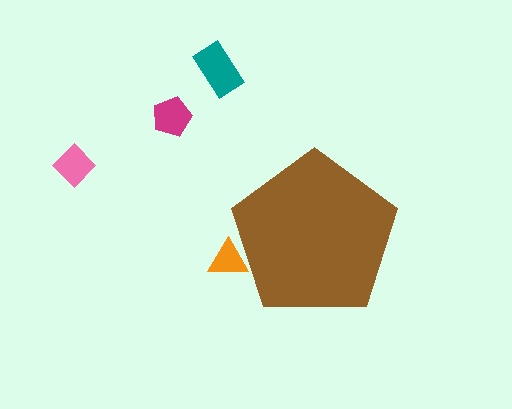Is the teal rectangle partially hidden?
No, the teal rectangle is fully visible.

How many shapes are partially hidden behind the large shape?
1 shape is partially hidden.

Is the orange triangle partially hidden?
Yes, the orange triangle is partially hidden behind the brown pentagon.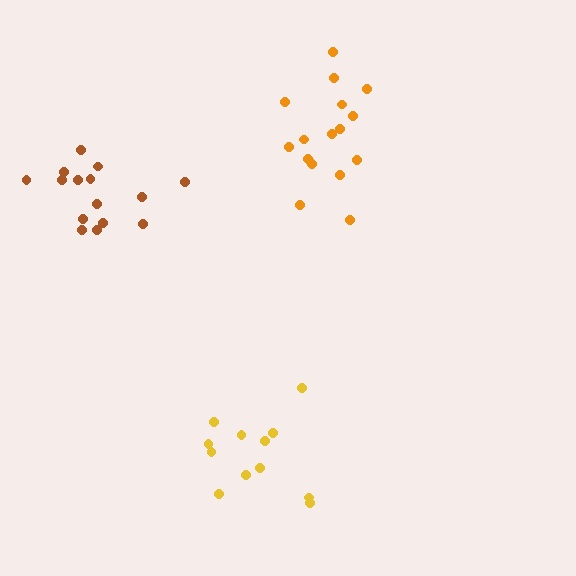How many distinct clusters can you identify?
There are 3 distinct clusters.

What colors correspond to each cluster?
The clusters are colored: orange, yellow, brown.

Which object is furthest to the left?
The brown cluster is leftmost.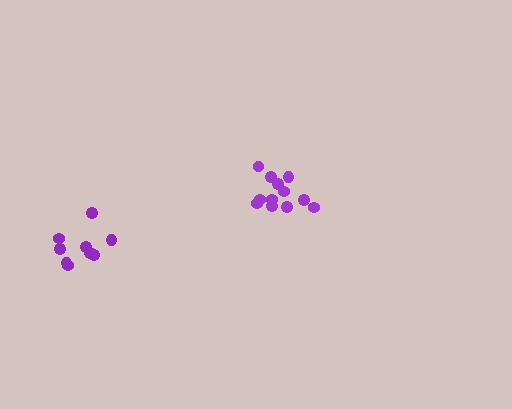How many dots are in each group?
Group 1: 12 dots, Group 2: 9 dots (21 total).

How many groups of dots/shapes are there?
There are 2 groups.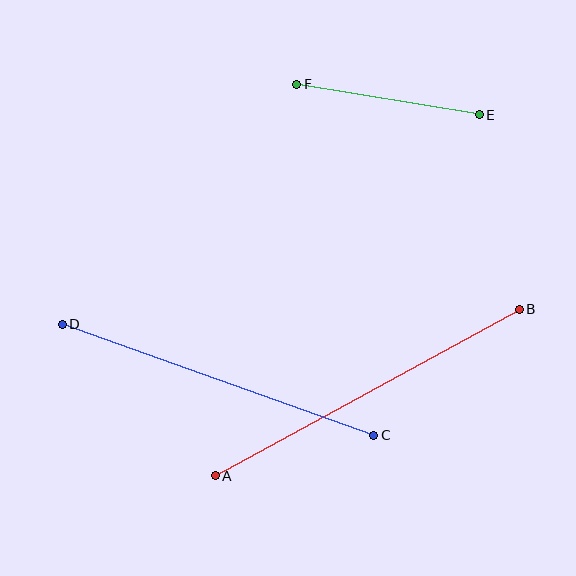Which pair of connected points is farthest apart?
Points A and B are farthest apart.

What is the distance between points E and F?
The distance is approximately 185 pixels.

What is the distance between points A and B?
The distance is approximately 346 pixels.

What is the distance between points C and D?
The distance is approximately 331 pixels.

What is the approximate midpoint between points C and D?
The midpoint is at approximately (218, 380) pixels.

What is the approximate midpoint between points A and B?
The midpoint is at approximately (367, 392) pixels.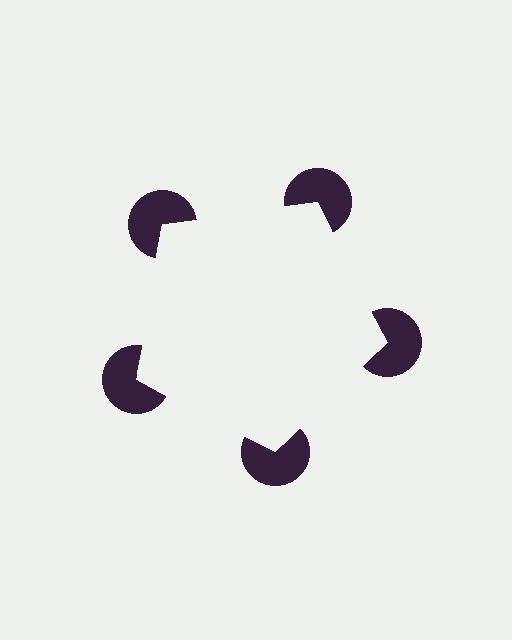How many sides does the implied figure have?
5 sides.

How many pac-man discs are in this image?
There are 5 — one at each vertex of the illusory pentagon.